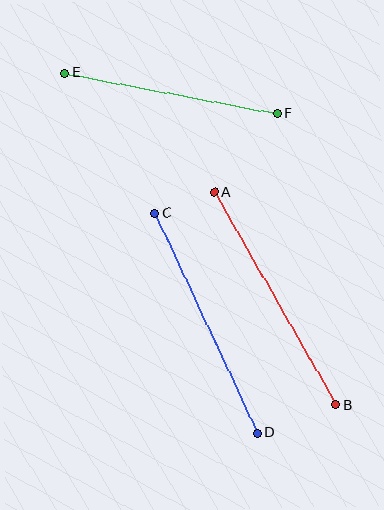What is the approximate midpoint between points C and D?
The midpoint is at approximately (206, 323) pixels.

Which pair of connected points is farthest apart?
Points A and B are farthest apart.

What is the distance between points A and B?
The distance is approximately 245 pixels.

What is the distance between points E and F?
The distance is approximately 216 pixels.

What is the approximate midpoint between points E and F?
The midpoint is at approximately (171, 93) pixels.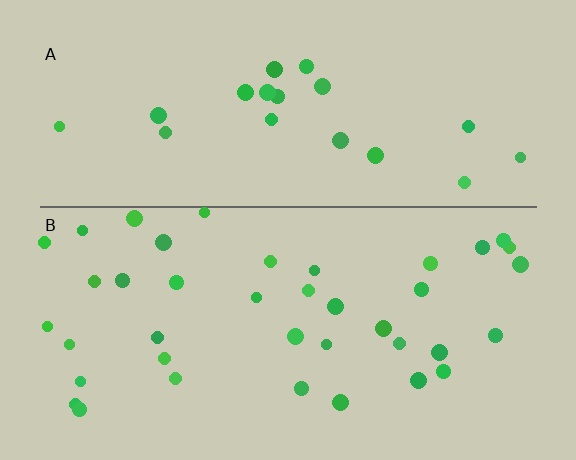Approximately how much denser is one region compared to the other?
Approximately 1.9× — region B over region A.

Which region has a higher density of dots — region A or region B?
B (the bottom).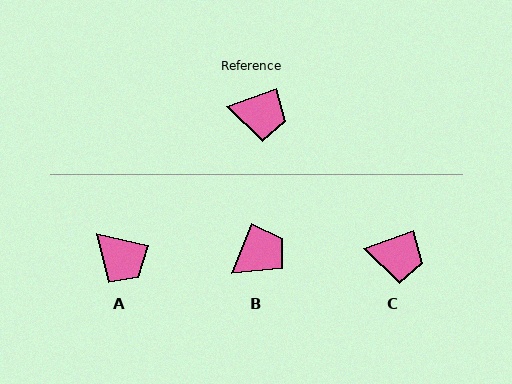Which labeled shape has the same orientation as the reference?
C.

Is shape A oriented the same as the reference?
No, it is off by about 33 degrees.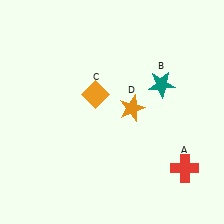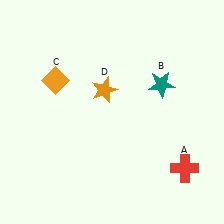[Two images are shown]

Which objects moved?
The objects that moved are: the orange diamond (C), the orange star (D).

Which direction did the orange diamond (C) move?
The orange diamond (C) moved left.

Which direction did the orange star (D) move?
The orange star (D) moved left.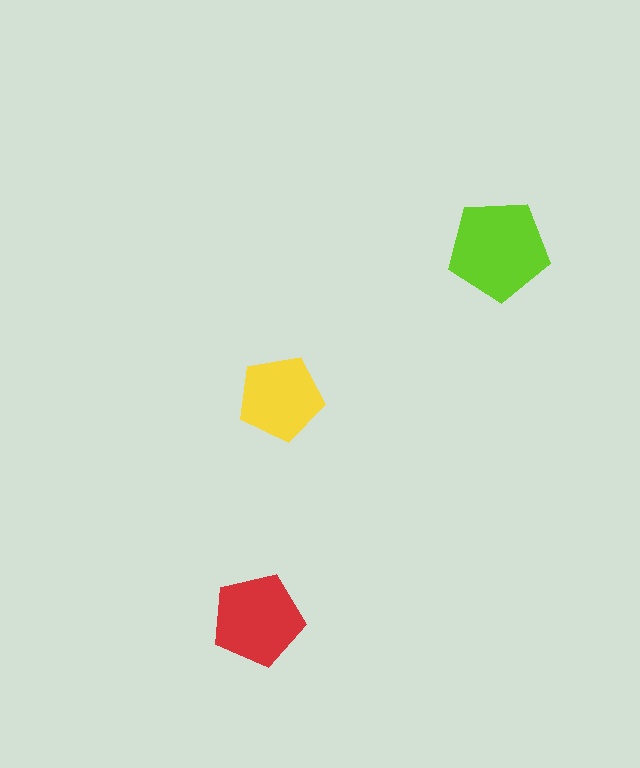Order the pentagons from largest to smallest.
the lime one, the red one, the yellow one.